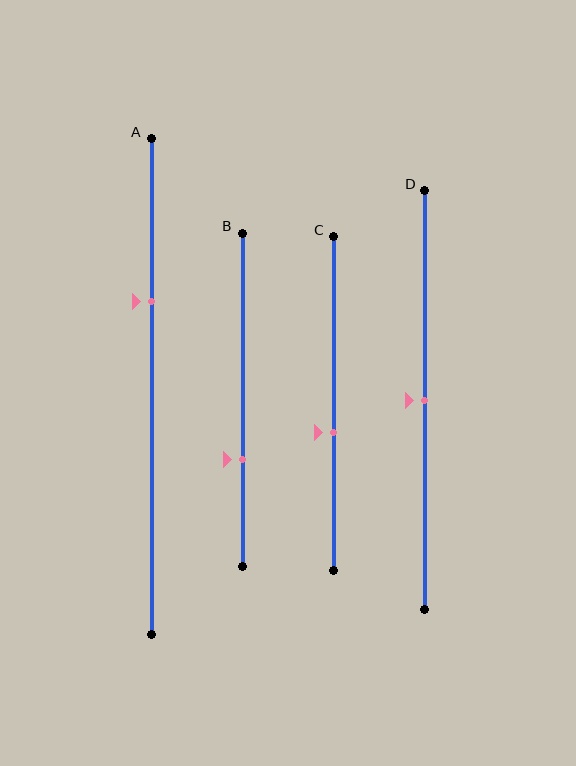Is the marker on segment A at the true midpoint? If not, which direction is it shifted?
No, the marker on segment A is shifted upward by about 17% of the segment length.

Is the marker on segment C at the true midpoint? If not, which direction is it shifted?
No, the marker on segment C is shifted downward by about 9% of the segment length.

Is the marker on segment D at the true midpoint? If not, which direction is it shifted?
Yes, the marker on segment D is at the true midpoint.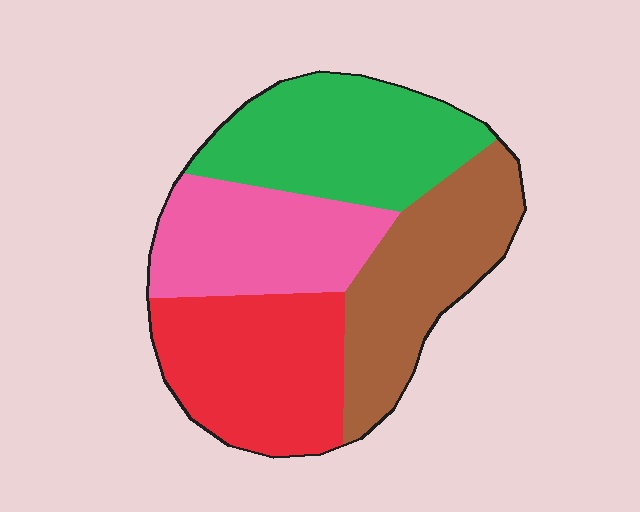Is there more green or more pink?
Green.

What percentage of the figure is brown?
Brown covers around 25% of the figure.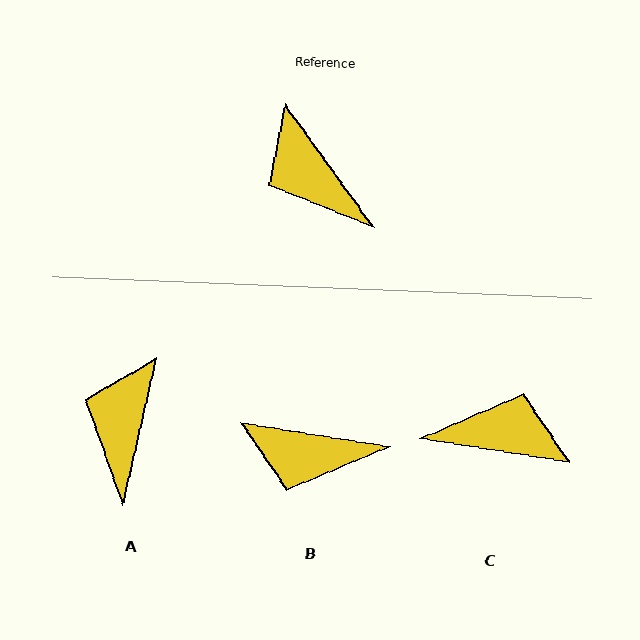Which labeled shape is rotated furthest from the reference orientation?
C, about 135 degrees away.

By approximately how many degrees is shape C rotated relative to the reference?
Approximately 135 degrees clockwise.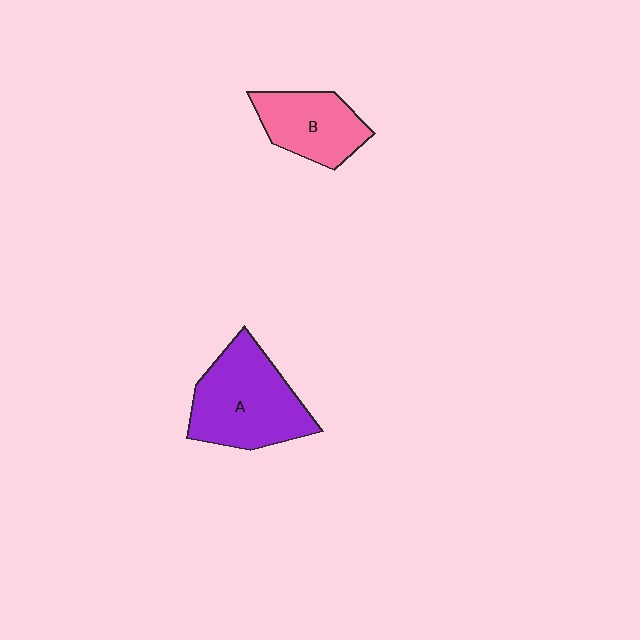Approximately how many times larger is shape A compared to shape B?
Approximately 1.5 times.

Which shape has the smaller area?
Shape B (pink).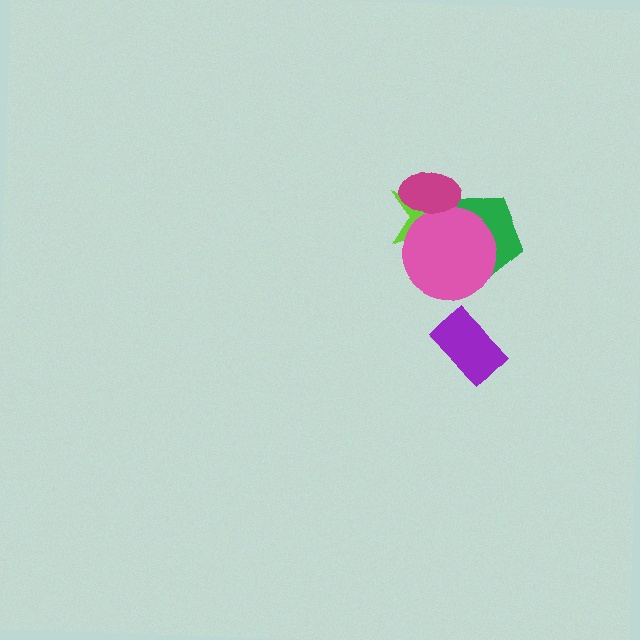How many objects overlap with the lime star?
3 objects overlap with the lime star.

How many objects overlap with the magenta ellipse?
3 objects overlap with the magenta ellipse.